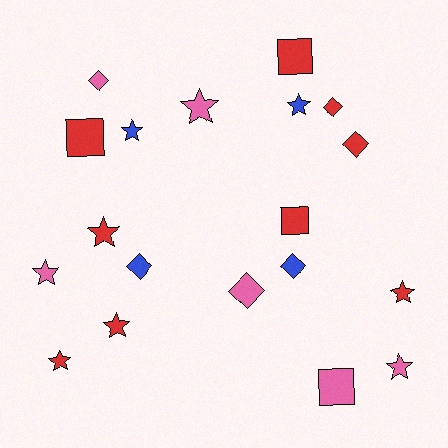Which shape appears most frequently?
Star, with 9 objects.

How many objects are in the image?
There are 19 objects.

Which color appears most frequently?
Red, with 9 objects.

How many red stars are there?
There are 4 red stars.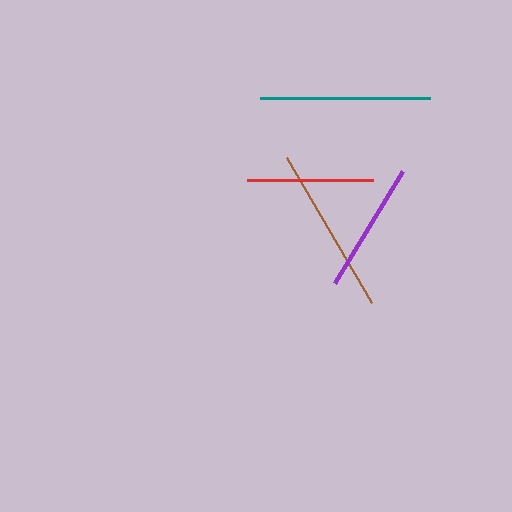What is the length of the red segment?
The red segment is approximately 126 pixels long.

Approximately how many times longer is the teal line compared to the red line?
The teal line is approximately 1.3 times the length of the red line.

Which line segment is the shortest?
The red line is the shortest at approximately 126 pixels.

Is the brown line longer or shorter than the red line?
The brown line is longer than the red line.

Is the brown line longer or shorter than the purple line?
The brown line is longer than the purple line.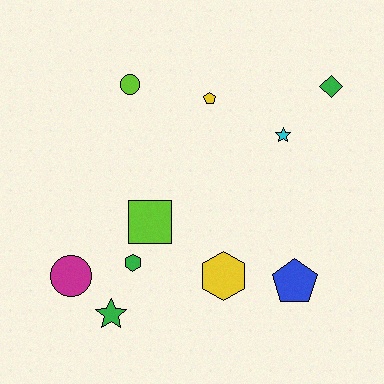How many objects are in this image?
There are 10 objects.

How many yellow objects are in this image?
There are 2 yellow objects.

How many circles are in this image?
There are 2 circles.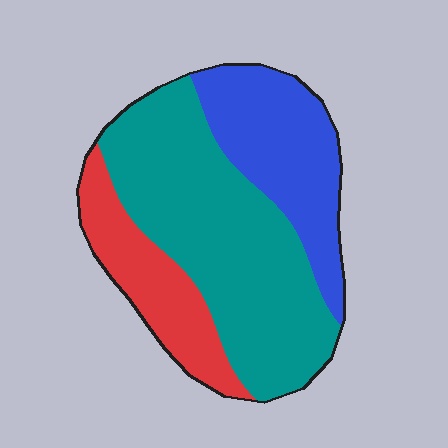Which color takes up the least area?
Red, at roughly 20%.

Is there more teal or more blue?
Teal.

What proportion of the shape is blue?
Blue takes up about one quarter (1/4) of the shape.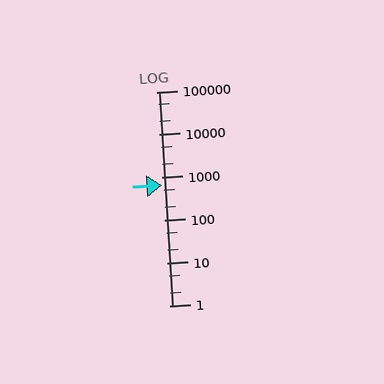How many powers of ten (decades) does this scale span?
The scale spans 5 decades, from 1 to 100000.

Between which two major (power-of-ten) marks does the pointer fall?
The pointer is between 100 and 1000.